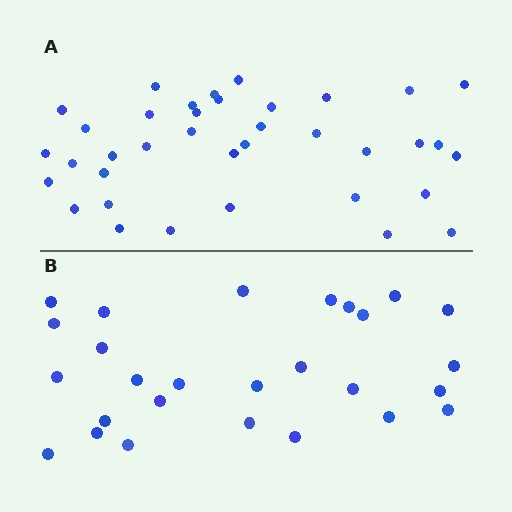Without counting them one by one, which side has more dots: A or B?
Region A (the top region) has more dots.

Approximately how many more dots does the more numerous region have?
Region A has roughly 10 or so more dots than region B.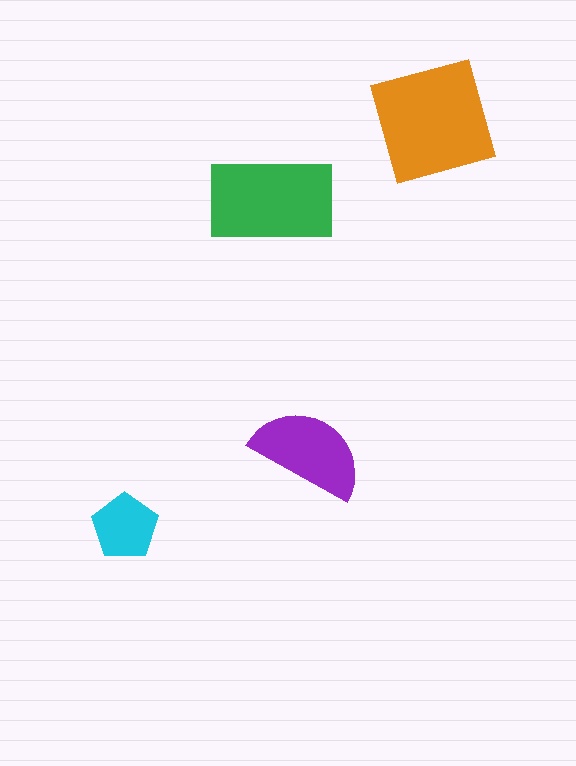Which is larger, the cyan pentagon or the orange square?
The orange square.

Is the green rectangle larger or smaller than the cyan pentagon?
Larger.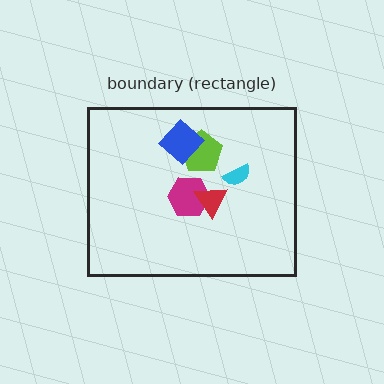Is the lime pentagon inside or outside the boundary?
Inside.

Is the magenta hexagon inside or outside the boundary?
Inside.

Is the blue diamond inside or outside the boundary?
Inside.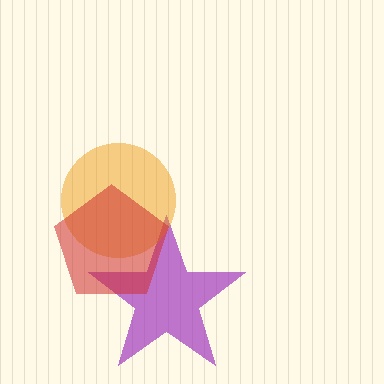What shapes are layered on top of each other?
The layered shapes are: a purple star, an orange circle, a red pentagon.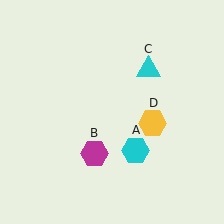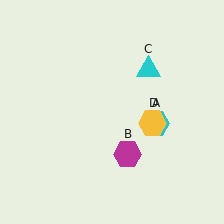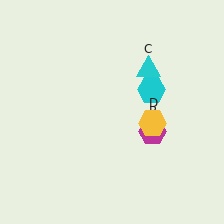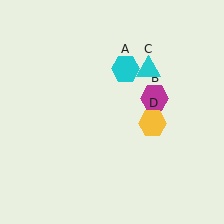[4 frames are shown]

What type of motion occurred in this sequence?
The cyan hexagon (object A), magenta hexagon (object B) rotated counterclockwise around the center of the scene.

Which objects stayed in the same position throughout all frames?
Cyan triangle (object C) and yellow hexagon (object D) remained stationary.